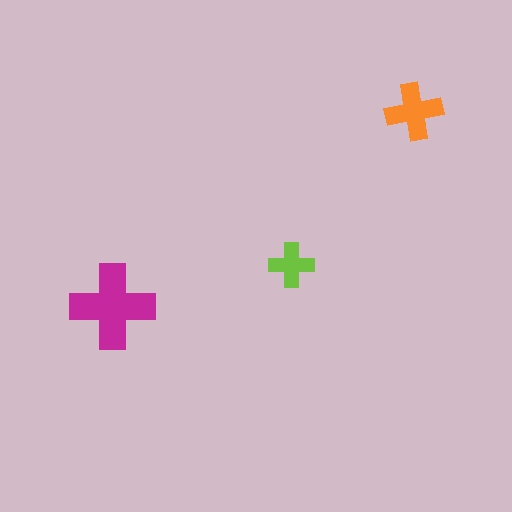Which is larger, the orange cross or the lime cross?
The orange one.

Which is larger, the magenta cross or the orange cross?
The magenta one.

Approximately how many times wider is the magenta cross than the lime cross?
About 2 times wider.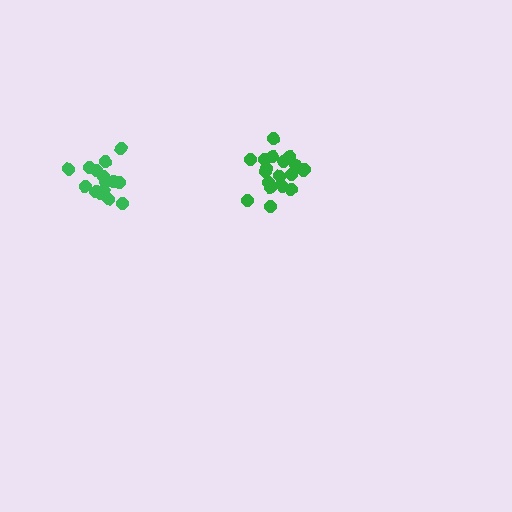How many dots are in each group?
Group 1: 20 dots, Group 2: 16 dots (36 total).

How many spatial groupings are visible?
There are 2 spatial groupings.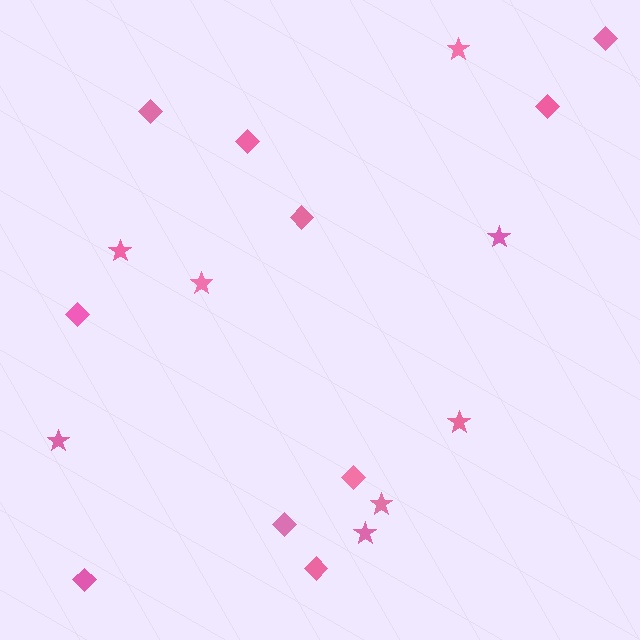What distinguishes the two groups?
There are 2 groups: one group of stars (8) and one group of diamonds (10).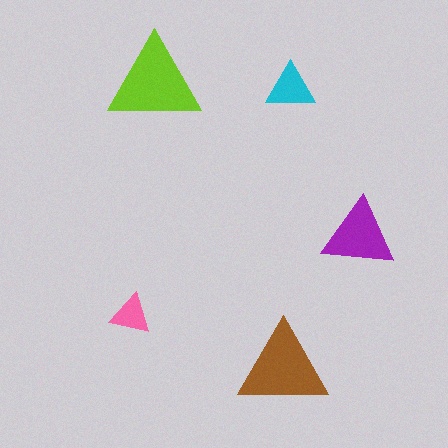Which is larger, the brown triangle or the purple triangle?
The brown one.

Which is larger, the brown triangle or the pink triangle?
The brown one.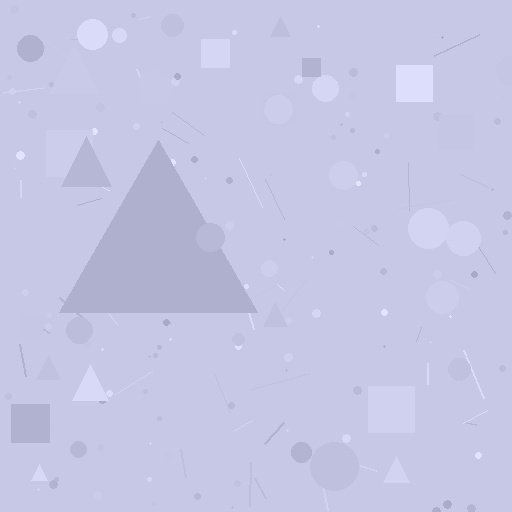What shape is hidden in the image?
A triangle is hidden in the image.